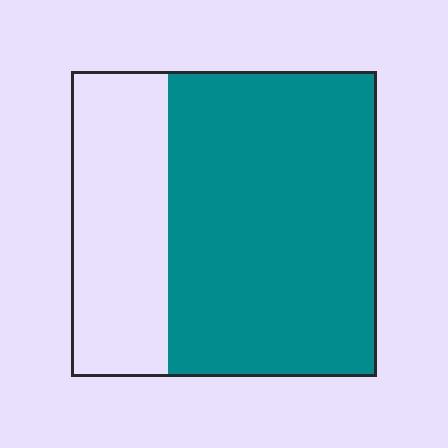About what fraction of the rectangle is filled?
About two thirds (2/3).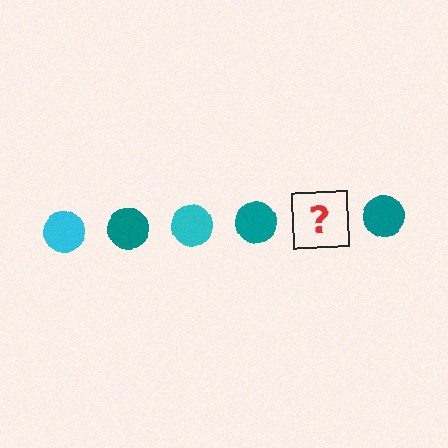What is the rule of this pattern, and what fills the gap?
The rule is that the pattern cycles through cyan, teal circles. The gap should be filled with a cyan circle.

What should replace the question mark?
The question mark should be replaced with a cyan circle.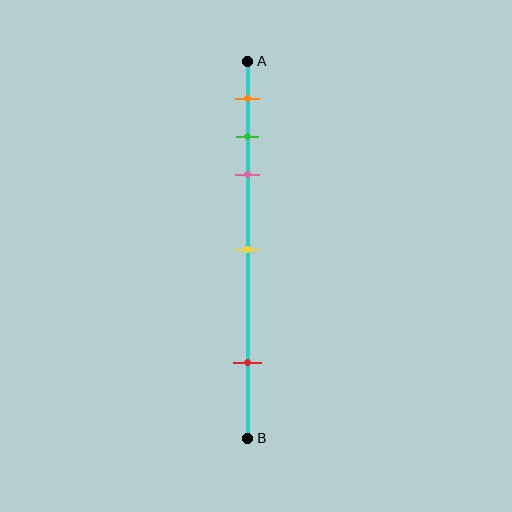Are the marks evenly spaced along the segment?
No, the marks are not evenly spaced.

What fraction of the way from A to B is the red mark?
The red mark is approximately 80% (0.8) of the way from A to B.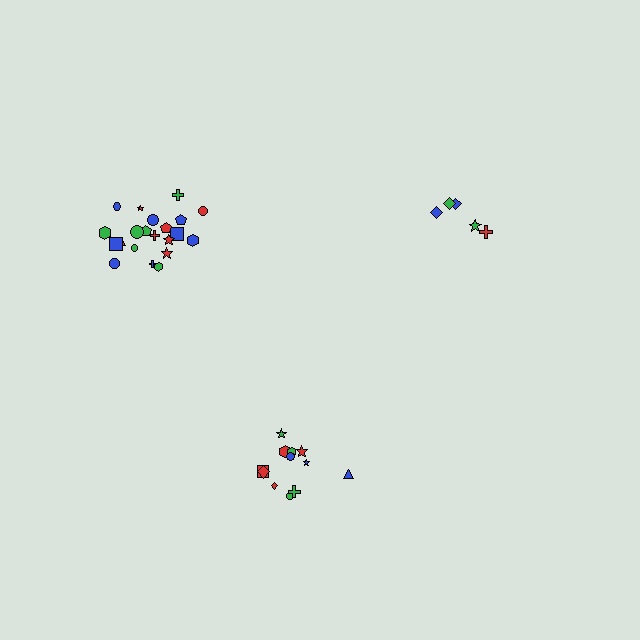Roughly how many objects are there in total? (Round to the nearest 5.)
Roughly 40 objects in total.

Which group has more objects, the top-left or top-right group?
The top-left group.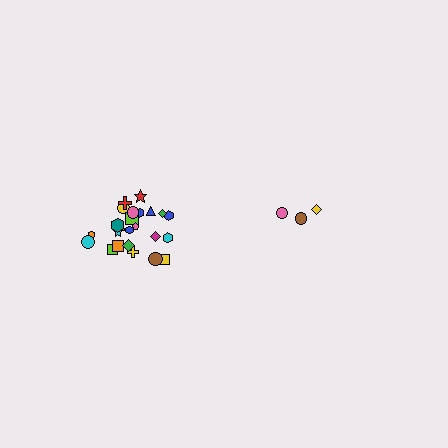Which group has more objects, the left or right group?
The left group.